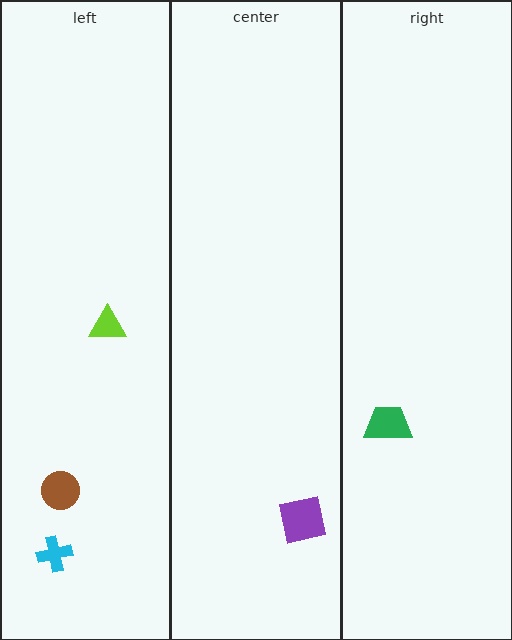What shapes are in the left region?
The brown circle, the cyan cross, the lime triangle.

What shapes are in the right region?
The green trapezoid.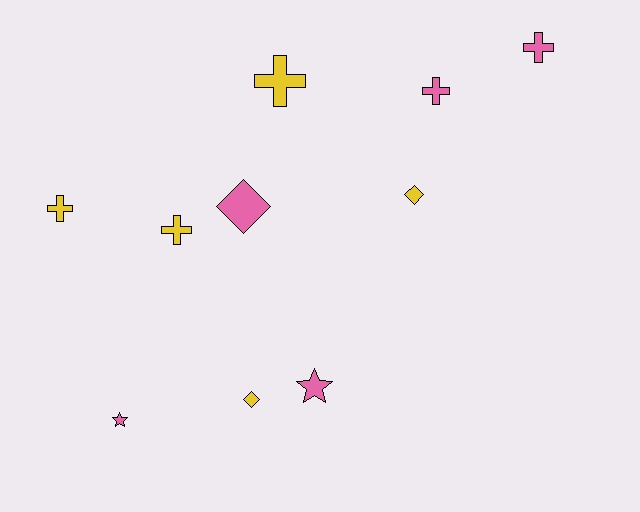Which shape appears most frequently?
Cross, with 5 objects.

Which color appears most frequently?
Yellow, with 5 objects.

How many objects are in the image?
There are 10 objects.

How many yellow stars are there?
There are no yellow stars.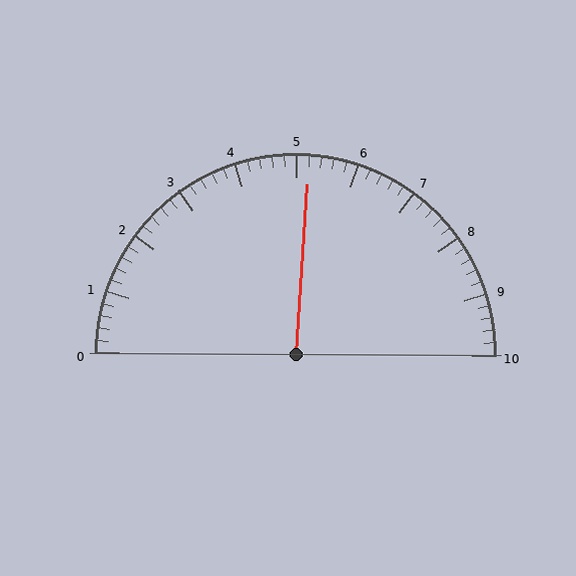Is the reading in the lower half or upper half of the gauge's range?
The reading is in the upper half of the range (0 to 10).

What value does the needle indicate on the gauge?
The needle indicates approximately 5.2.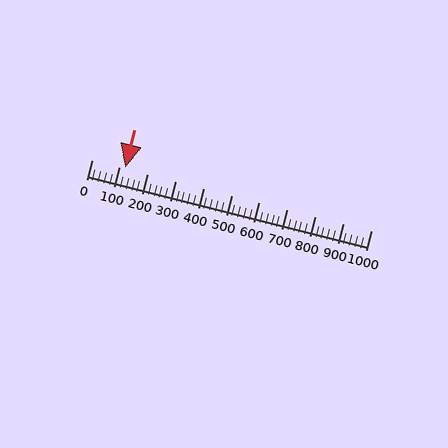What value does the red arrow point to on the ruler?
The red arrow points to approximately 120.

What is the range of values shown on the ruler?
The ruler shows values from 0 to 1000.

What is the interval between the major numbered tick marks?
The major tick marks are spaced 100 units apart.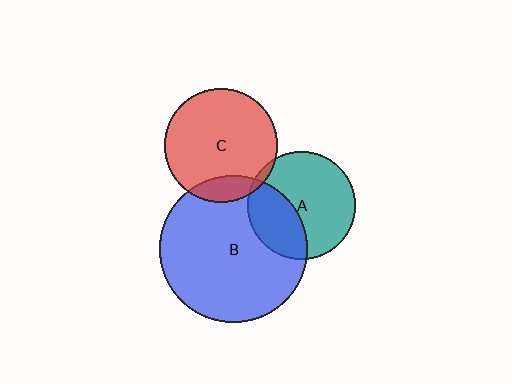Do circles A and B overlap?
Yes.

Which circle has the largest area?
Circle B (blue).